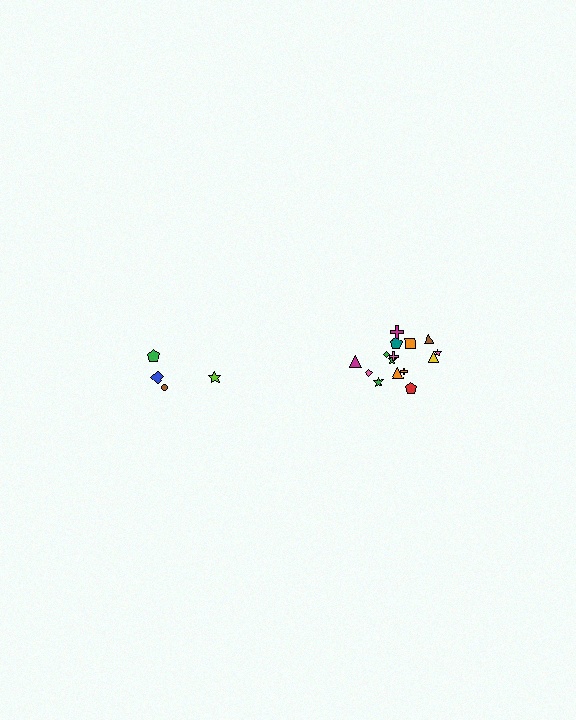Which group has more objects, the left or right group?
The right group.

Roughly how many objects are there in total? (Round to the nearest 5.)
Roughly 20 objects in total.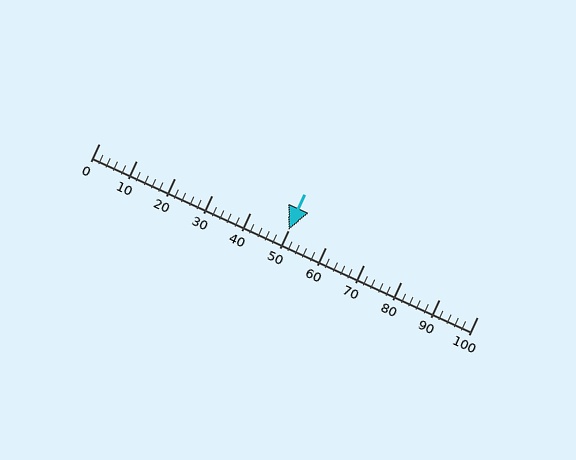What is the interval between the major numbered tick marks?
The major tick marks are spaced 10 units apart.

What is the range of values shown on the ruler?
The ruler shows values from 0 to 100.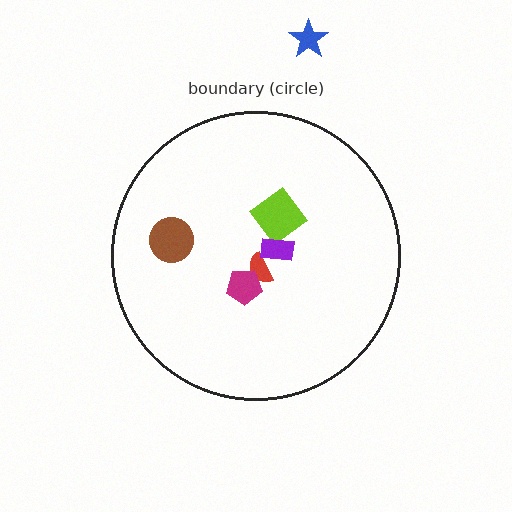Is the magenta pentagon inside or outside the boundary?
Inside.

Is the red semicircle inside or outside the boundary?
Inside.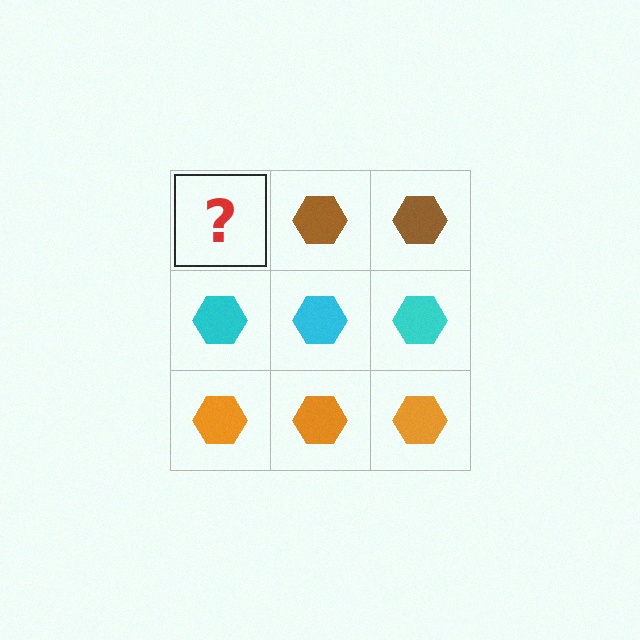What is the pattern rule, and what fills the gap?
The rule is that each row has a consistent color. The gap should be filled with a brown hexagon.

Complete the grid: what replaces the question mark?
The question mark should be replaced with a brown hexagon.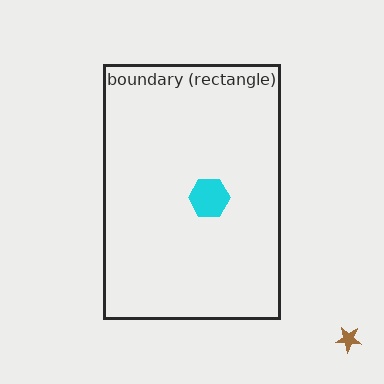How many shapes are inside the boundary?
1 inside, 1 outside.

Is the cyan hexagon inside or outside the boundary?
Inside.